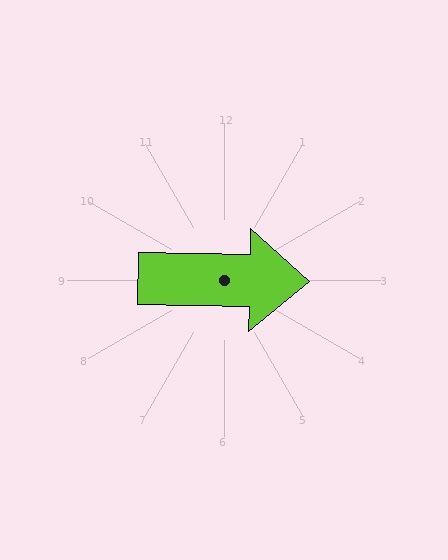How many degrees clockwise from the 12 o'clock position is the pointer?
Approximately 91 degrees.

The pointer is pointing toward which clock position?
Roughly 3 o'clock.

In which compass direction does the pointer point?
East.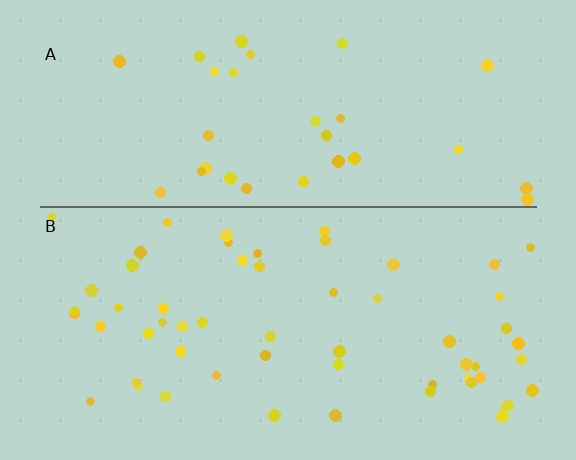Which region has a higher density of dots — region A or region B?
B (the bottom).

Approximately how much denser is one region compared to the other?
Approximately 1.8× — region B over region A.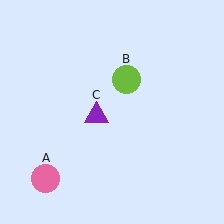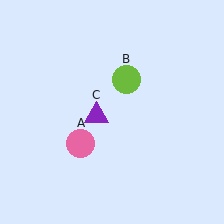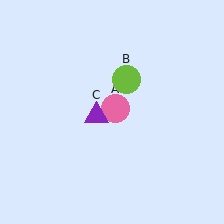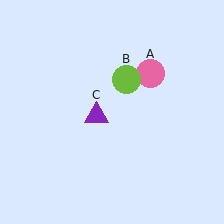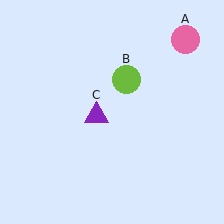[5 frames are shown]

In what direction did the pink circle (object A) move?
The pink circle (object A) moved up and to the right.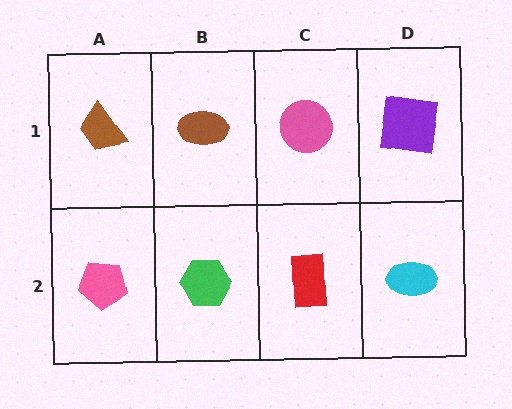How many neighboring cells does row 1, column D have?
2.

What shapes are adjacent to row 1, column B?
A green hexagon (row 2, column B), a brown trapezoid (row 1, column A), a pink circle (row 1, column C).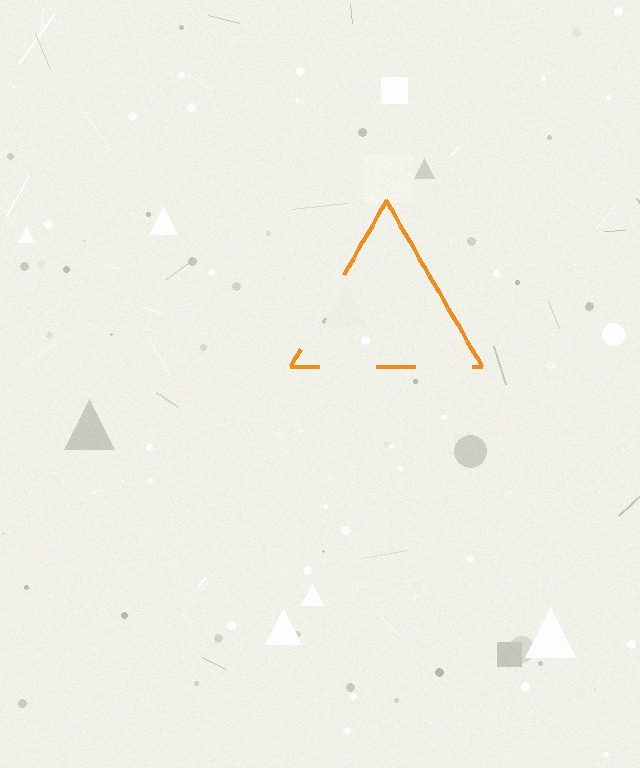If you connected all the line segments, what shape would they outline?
They would outline a triangle.